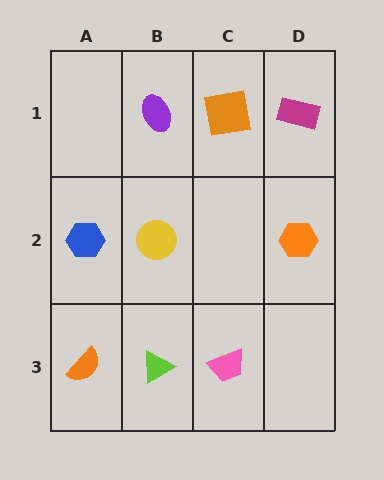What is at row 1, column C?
An orange square.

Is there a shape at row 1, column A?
No, that cell is empty.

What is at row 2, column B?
A yellow circle.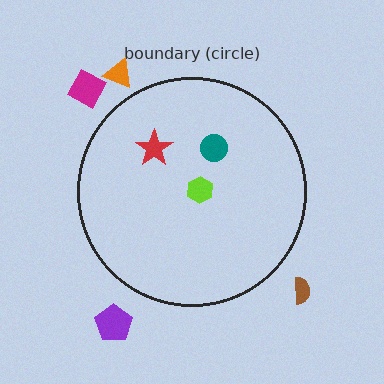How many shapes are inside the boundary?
3 inside, 4 outside.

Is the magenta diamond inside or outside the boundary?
Outside.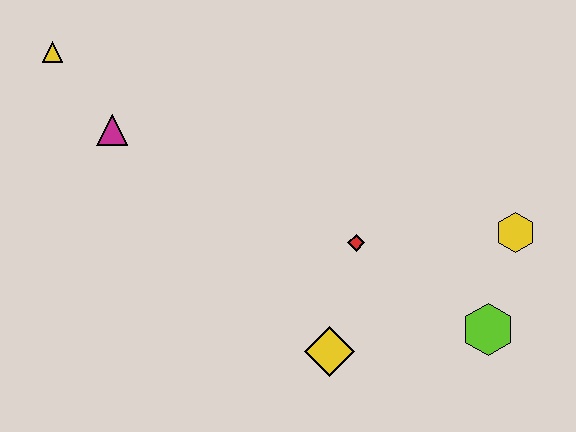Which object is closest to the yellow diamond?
The red diamond is closest to the yellow diamond.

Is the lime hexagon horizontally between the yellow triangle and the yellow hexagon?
Yes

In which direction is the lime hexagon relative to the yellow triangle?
The lime hexagon is to the right of the yellow triangle.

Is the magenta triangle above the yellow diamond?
Yes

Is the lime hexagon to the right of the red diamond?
Yes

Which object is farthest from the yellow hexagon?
The yellow triangle is farthest from the yellow hexagon.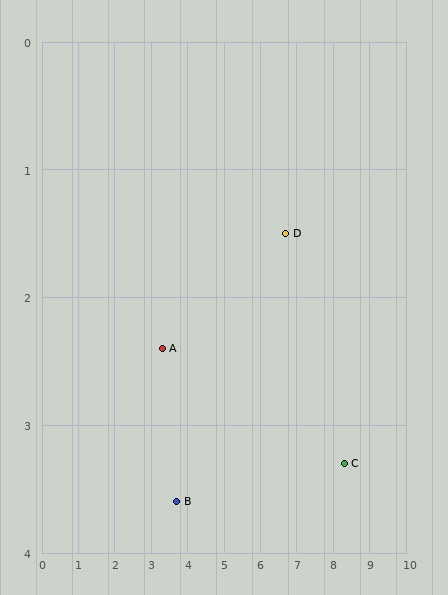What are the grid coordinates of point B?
Point B is at approximately (3.7, 3.6).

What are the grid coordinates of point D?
Point D is at approximately (6.7, 1.5).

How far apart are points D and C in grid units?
Points D and C are about 2.4 grid units apart.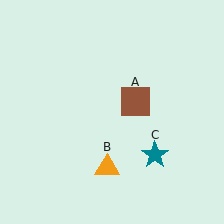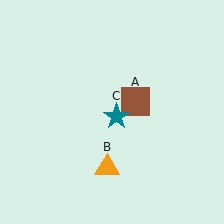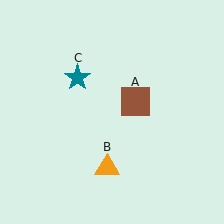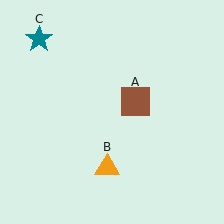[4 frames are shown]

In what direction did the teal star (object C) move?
The teal star (object C) moved up and to the left.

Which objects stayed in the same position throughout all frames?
Brown square (object A) and orange triangle (object B) remained stationary.